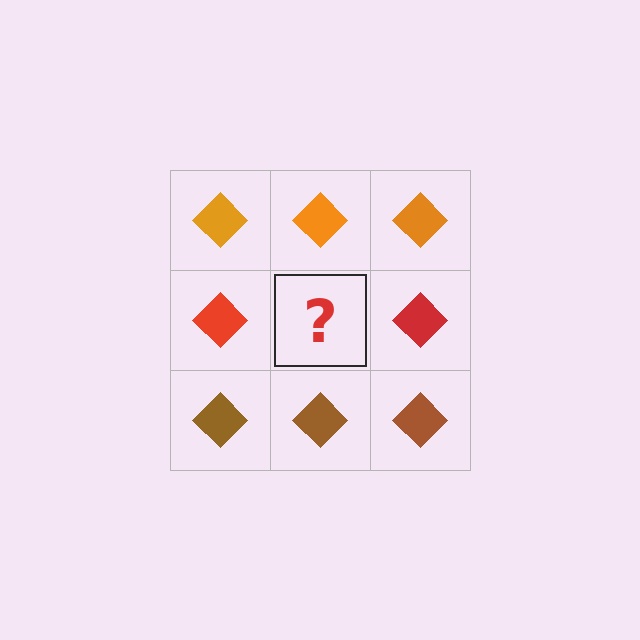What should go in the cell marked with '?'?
The missing cell should contain a red diamond.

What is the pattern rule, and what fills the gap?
The rule is that each row has a consistent color. The gap should be filled with a red diamond.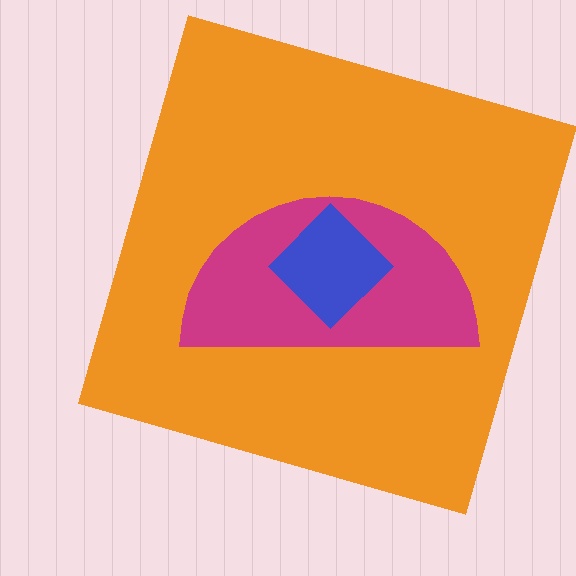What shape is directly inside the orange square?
The magenta semicircle.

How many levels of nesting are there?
3.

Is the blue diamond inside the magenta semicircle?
Yes.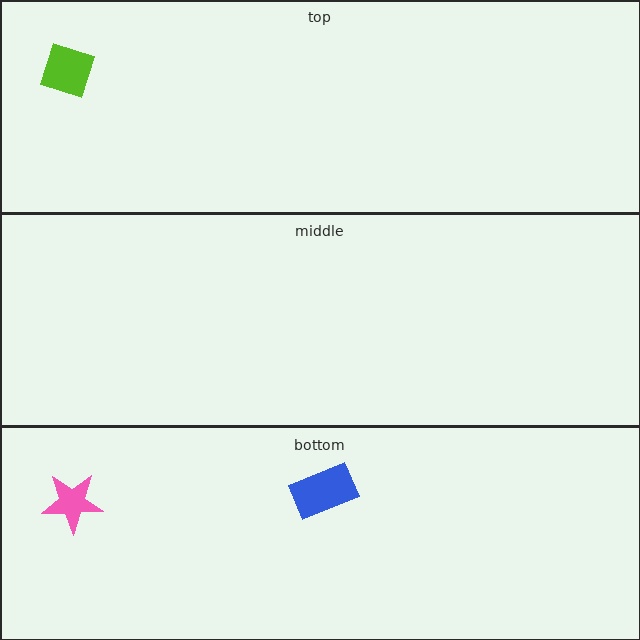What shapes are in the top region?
The lime diamond.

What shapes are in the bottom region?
The pink star, the blue rectangle.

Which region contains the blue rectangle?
The bottom region.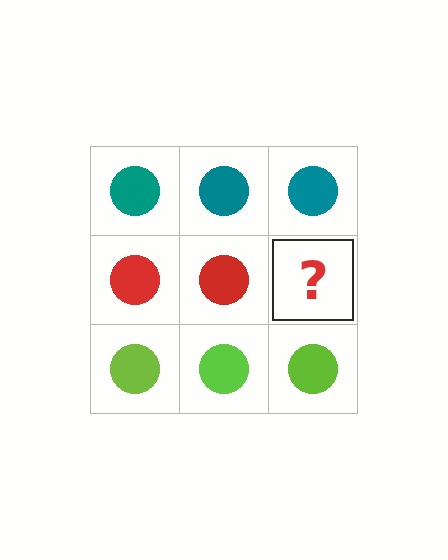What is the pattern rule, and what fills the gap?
The rule is that each row has a consistent color. The gap should be filled with a red circle.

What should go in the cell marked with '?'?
The missing cell should contain a red circle.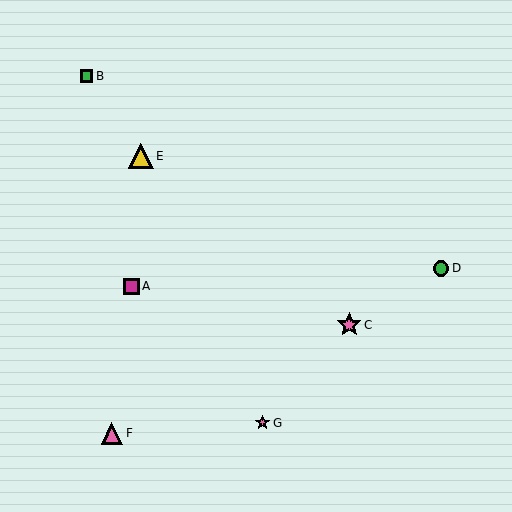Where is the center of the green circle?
The center of the green circle is at (441, 268).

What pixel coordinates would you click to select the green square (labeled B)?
Click at (86, 76) to select the green square B.